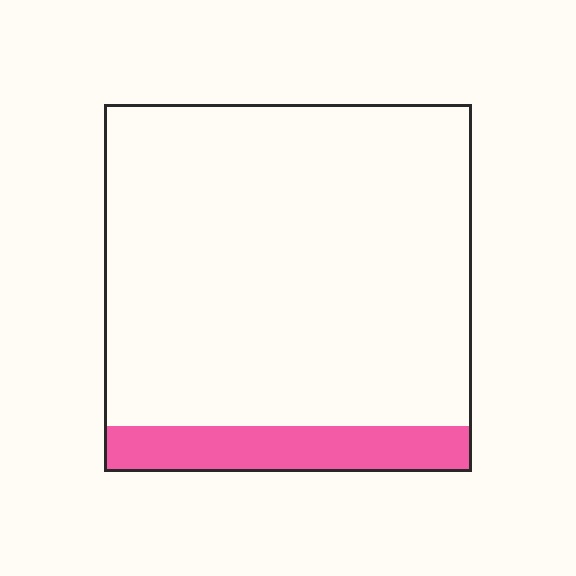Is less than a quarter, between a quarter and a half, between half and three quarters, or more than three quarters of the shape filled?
Less than a quarter.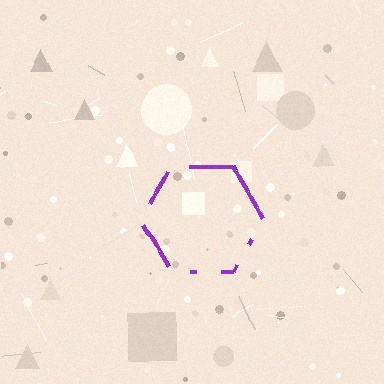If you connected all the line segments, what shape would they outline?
They would outline a hexagon.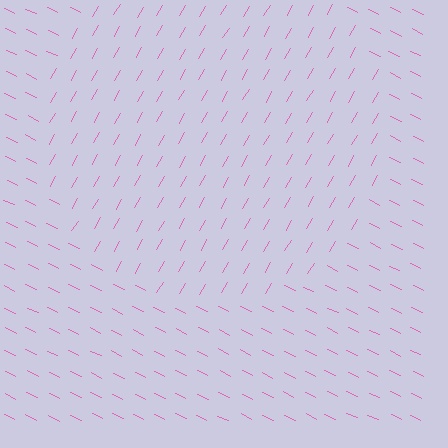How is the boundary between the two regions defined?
The boundary is defined purely by a change in line orientation (approximately 86 degrees difference). All lines are the same color and thickness.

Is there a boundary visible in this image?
Yes, there is a texture boundary formed by a change in line orientation.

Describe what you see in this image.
The image is filled with small pink line segments. A circle region in the image has lines oriented differently from the surrounding lines, creating a visible texture boundary.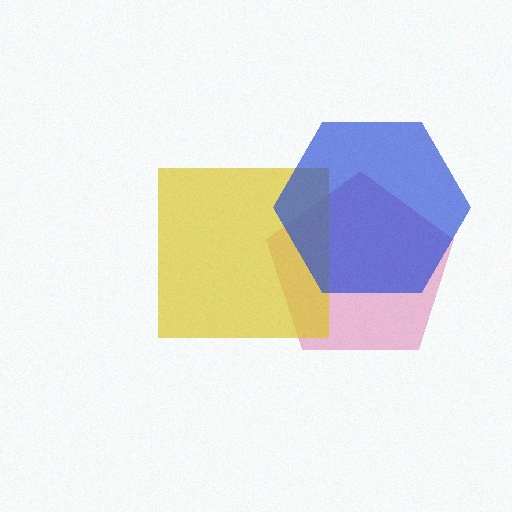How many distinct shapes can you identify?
There are 3 distinct shapes: a pink pentagon, a yellow square, a blue hexagon.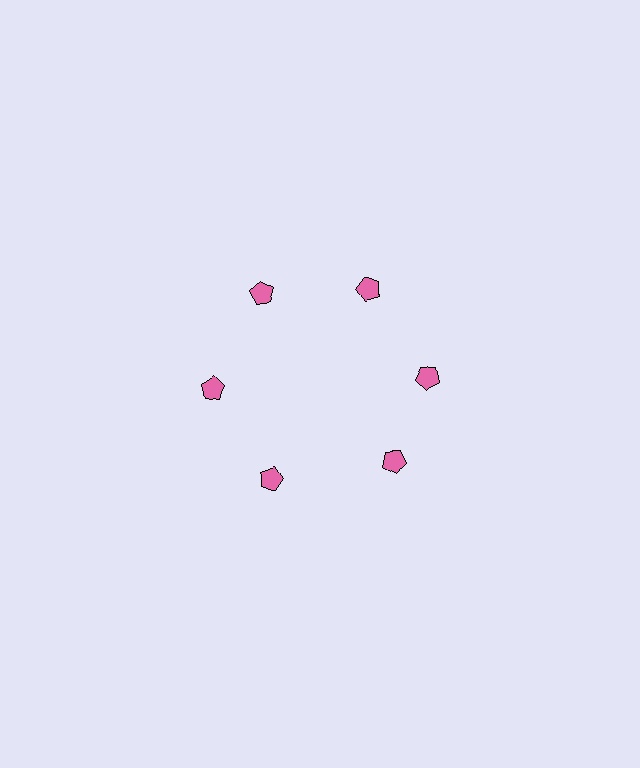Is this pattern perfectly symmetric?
No. The 6 pink pentagons are arranged in a ring, but one element near the 5 o'clock position is rotated out of alignment along the ring, breaking the 6-fold rotational symmetry.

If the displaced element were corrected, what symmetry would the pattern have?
It would have 6-fold rotational symmetry — the pattern would map onto itself every 60 degrees.